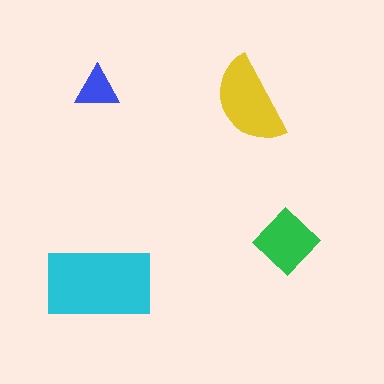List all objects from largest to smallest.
The cyan rectangle, the yellow semicircle, the green diamond, the blue triangle.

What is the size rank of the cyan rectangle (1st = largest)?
1st.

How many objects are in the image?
There are 4 objects in the image.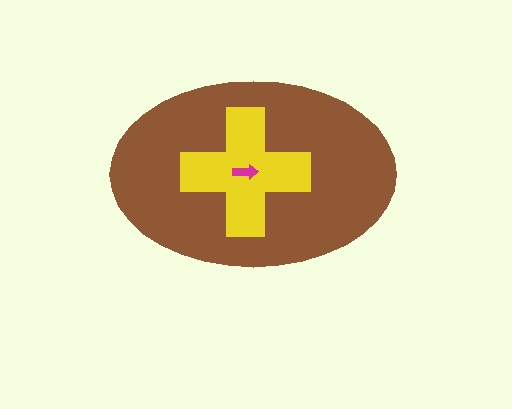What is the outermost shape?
The brown ellipse.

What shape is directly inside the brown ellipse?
The yellow cross.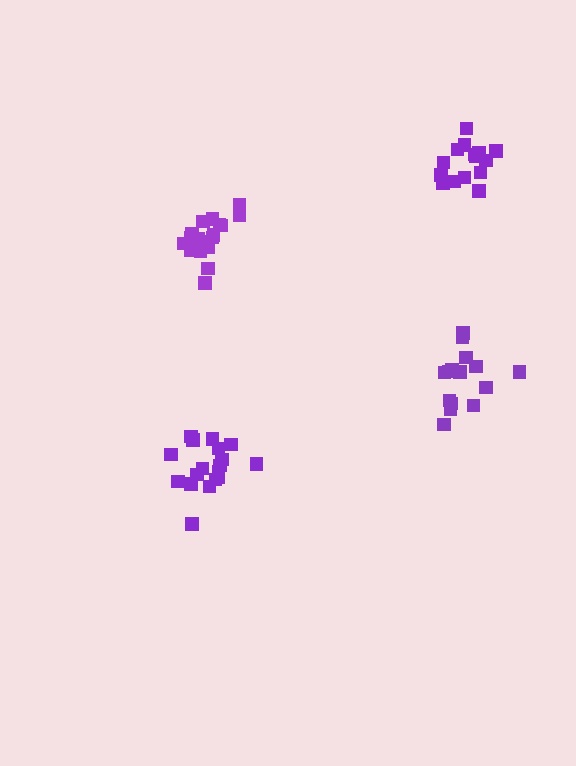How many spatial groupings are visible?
There are 4 spatial groupings.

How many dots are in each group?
Group 1: 15 dots, Group 2: 21 dots, Group 3: 18 dots, Group 4: 15 dots (69 total).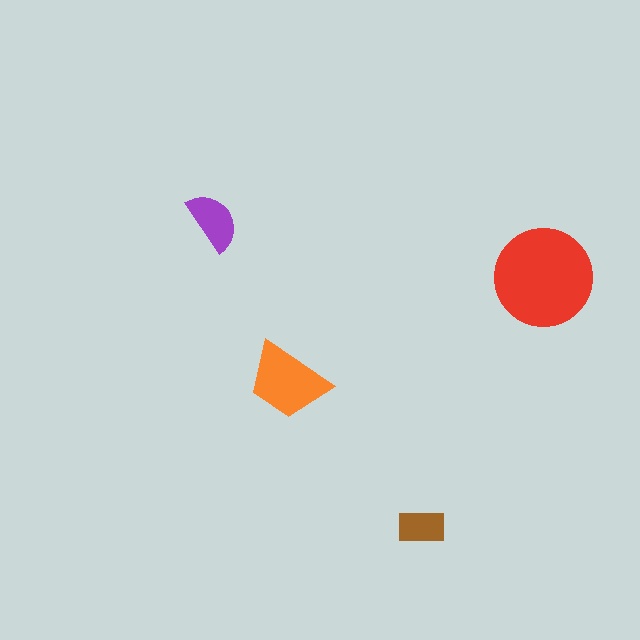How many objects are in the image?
There are 4 objects in the image.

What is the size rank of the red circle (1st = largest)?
1st.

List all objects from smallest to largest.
The brown rectangle, the purple semicircle, the orange trapezoid, the red circle.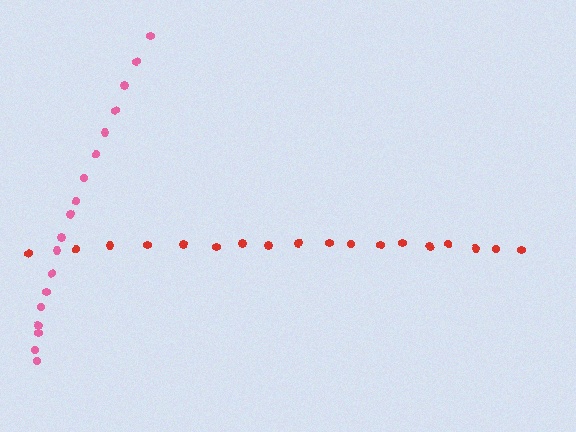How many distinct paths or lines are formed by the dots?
There are 2 distinct paths.